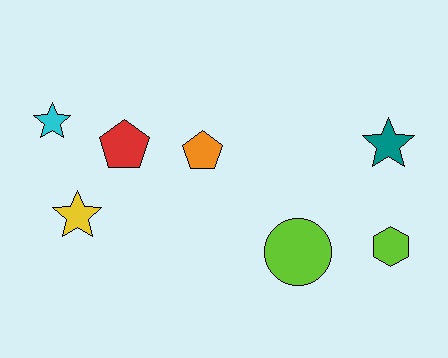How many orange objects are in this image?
There is 1 orange object.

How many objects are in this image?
There are 7 objects.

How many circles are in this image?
There is 1 circle.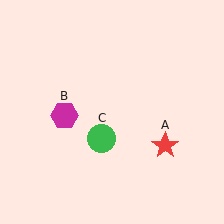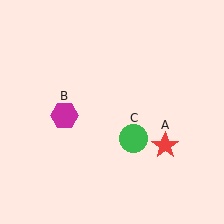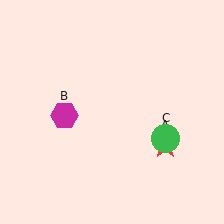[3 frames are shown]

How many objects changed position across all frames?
1 object changed position: green circle (object C).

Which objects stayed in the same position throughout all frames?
Red star (object A) and magenta hexagon (object B) remained stationary.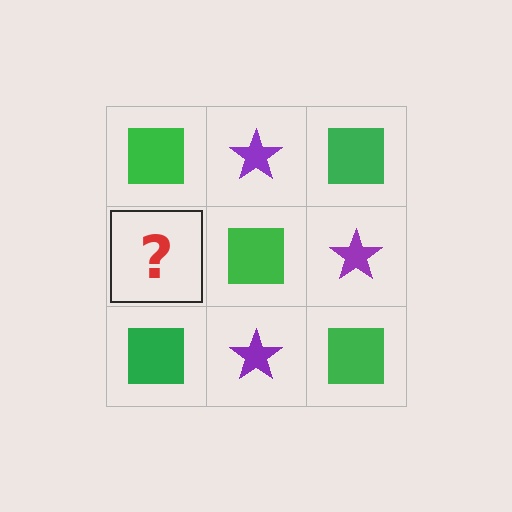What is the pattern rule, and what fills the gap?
The rule is that it alternates green square and purple star in a checkerboard pattern. The gap should be filled with a purple star.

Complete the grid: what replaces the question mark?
The question mark should be replaced with a purple star.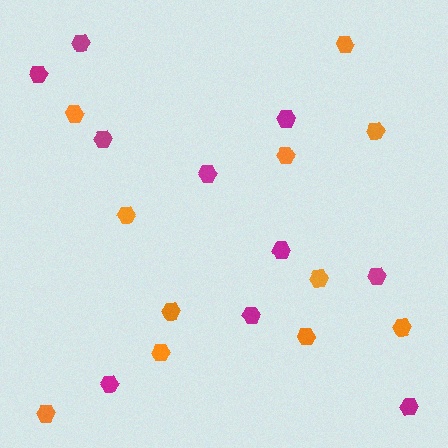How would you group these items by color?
There are 2 groups: one group of orange hexagons (11) and one group of magenta hexagons (10).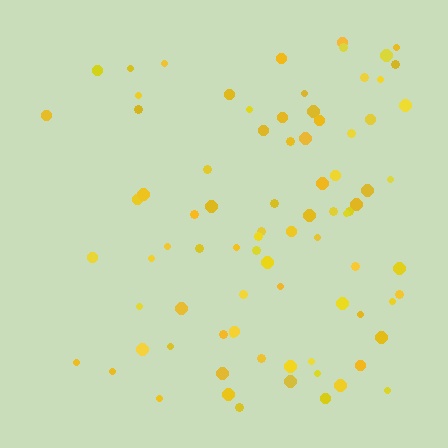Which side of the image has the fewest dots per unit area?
The left.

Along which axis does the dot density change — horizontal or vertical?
Horizontal.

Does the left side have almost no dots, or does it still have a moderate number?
Still a moderate number, just noticeably fewer than the right.